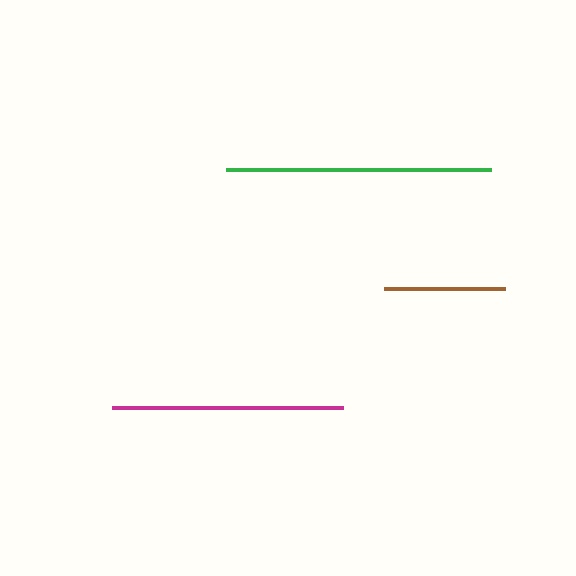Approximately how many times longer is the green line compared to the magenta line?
The green line is approximately 1.2 times the length of the magenta line.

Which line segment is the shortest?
The brown line is the shortest at approximately 122 pixels.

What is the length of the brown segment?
The brown segment is approximately 122 pixels long.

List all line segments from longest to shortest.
From longest to shortest: green, magenta, brown.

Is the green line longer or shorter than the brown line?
The green line is longer than the brown line.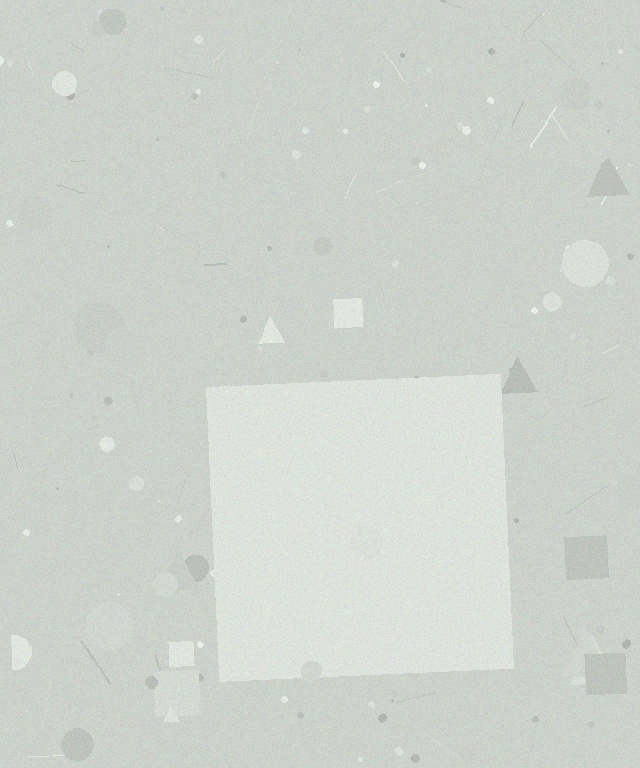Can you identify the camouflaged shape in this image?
The camouflaged shape is a square.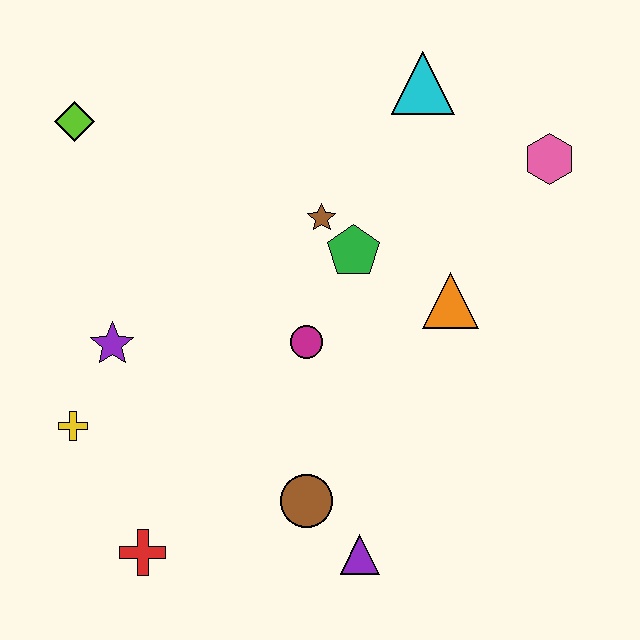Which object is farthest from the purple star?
The pink hexagon is farthest from the purple star.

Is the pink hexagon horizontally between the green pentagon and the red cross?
No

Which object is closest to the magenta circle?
The green pentagon is closest to the magenta circle.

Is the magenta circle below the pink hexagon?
Yes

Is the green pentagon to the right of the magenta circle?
Yes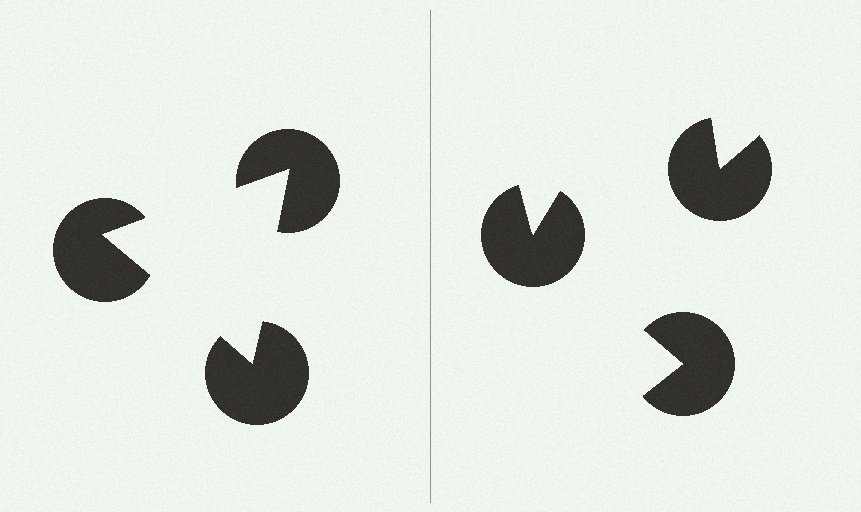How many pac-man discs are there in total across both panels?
6 — 3 on each side.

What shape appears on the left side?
An illusory triangle.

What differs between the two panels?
The pac-man discs are positioned identically on both sides; only the wedge orientations differ. On the left they align to a triangle; on the right they are misaligned.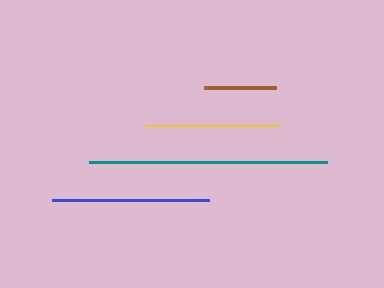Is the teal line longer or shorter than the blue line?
The teal line is longer than the blue line.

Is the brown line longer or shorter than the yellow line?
The yellow line is longer than the brown line.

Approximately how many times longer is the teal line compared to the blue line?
The teal line is approximately 1.5 times the length of the blue line.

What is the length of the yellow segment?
The yellow segment is approximately 134 pixels long.